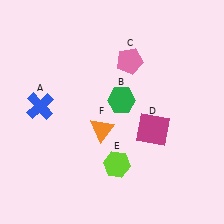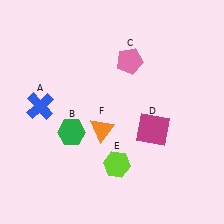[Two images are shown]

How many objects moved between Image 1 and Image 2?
1 object moved between the two images.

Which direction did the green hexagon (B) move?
The green hexagon (B) moved left.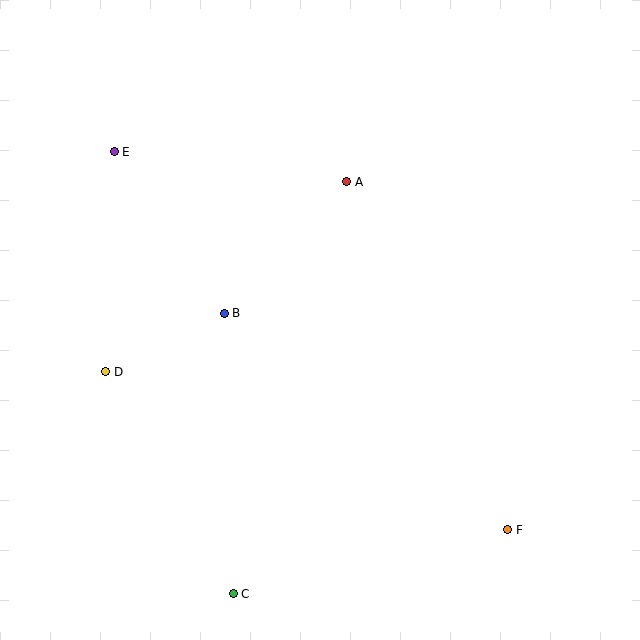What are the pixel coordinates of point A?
Point A is at (347, 182).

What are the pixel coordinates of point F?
Point F is at (508, 530).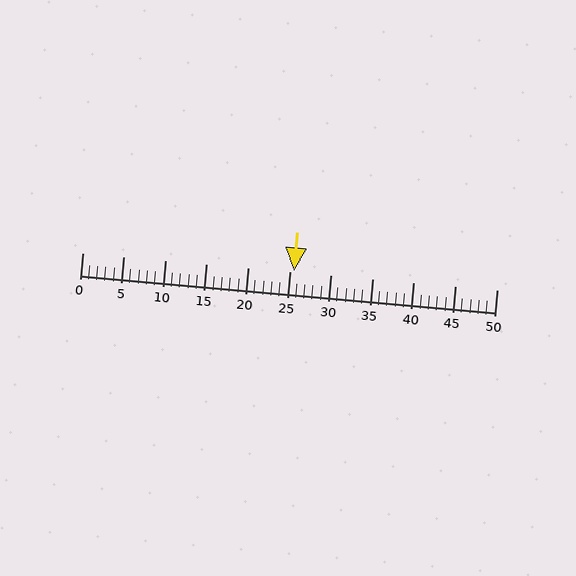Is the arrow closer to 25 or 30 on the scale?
The arrow is closer to 25.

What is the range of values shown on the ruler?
The ruler shows values from 0 to 50.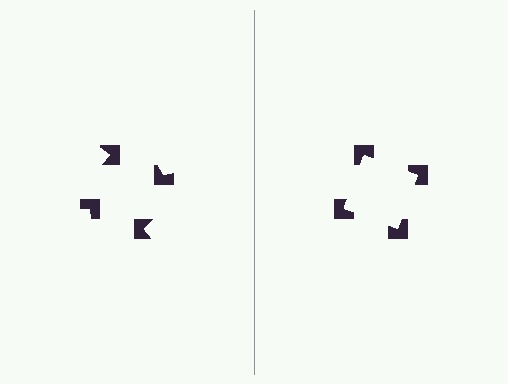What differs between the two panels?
The notched squares are positioned identically on both sides; only the wedge orientations differ. On the right they align to a square; on the left they are misaligned.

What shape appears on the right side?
An illusory square.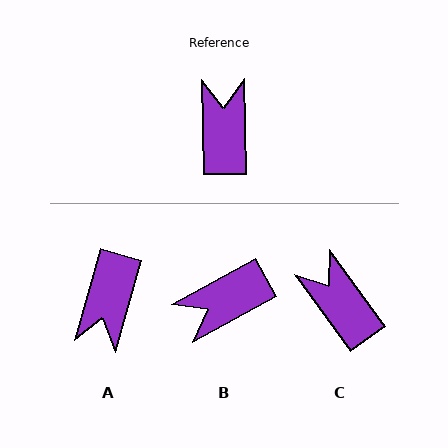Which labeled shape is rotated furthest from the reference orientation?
A, about 163 degrees away.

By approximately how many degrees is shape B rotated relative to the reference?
Approximately 118 degrees counter-clockwise.